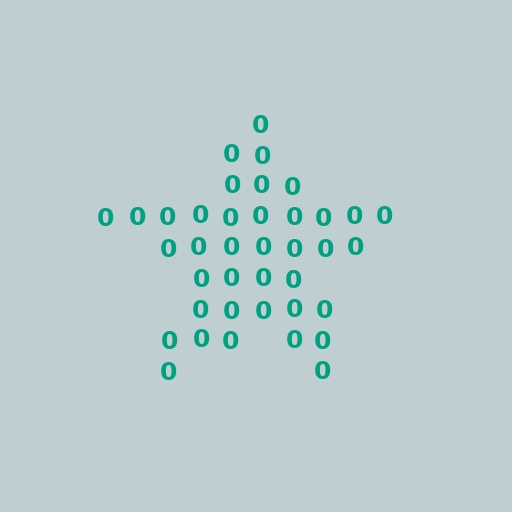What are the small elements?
The small elements are digit 0's.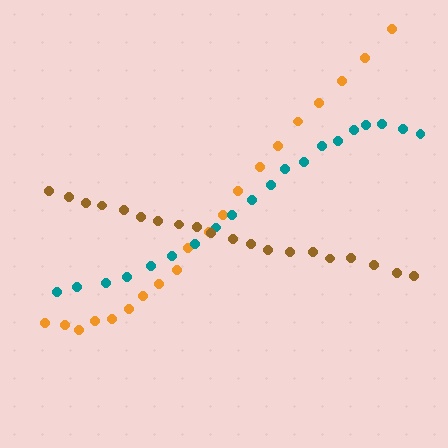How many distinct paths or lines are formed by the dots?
There are 3 distinct paths.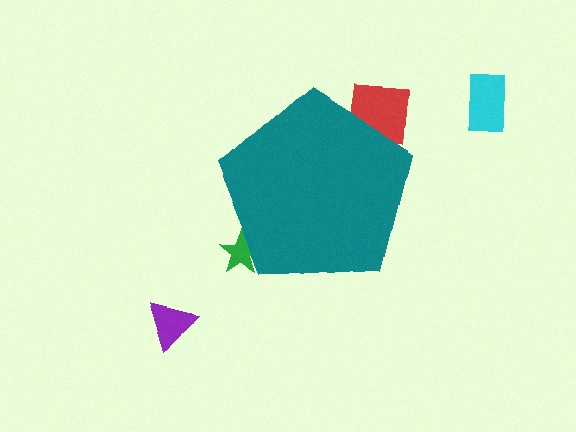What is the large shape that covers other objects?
A teal pentagon.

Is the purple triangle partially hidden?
No, the purple triangle is fully visible.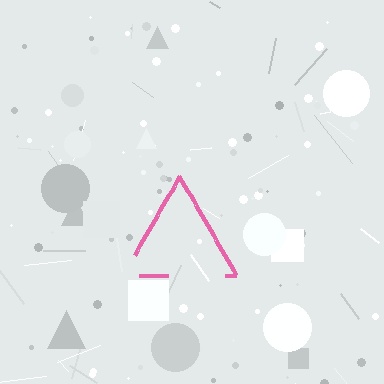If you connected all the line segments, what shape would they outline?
They would outline a triangle.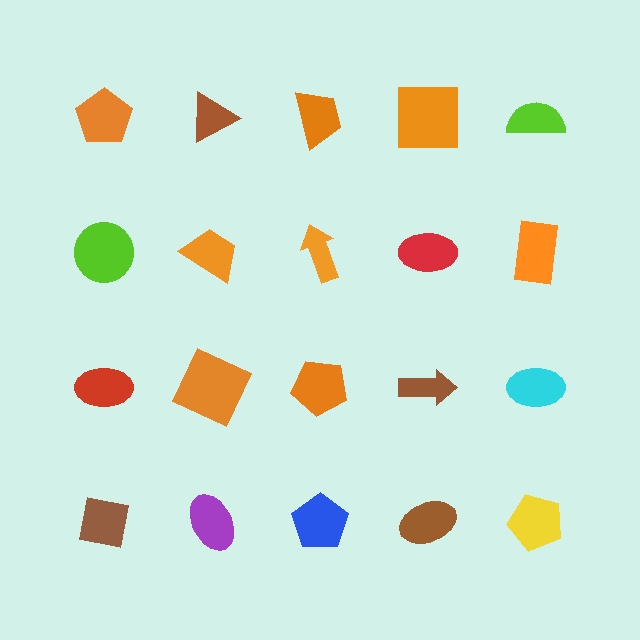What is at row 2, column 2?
An orange trapezoid.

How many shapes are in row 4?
5 shapes.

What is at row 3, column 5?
A cyan ellipse.